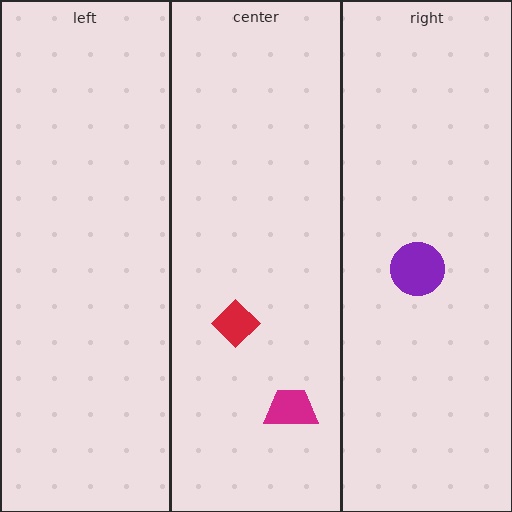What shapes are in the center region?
The magenta trapezoid, the red diamond.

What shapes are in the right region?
The purple circle.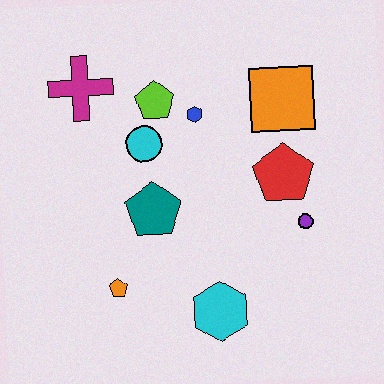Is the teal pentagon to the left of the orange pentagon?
No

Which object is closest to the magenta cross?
The lime pentagon is closest to the magenta cross.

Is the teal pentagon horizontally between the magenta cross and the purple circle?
Yes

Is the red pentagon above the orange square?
No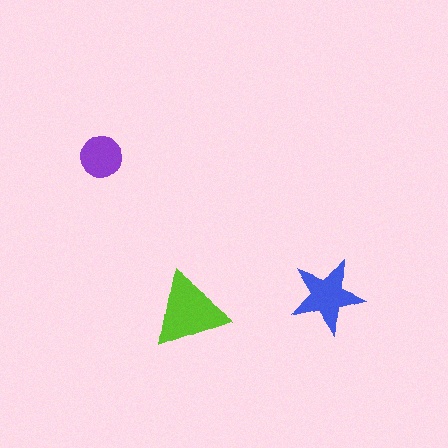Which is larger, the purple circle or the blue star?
The blue star.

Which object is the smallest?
The purple circle.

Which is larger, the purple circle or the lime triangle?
The lime triangle.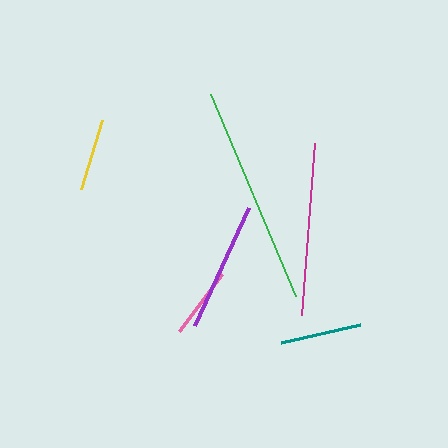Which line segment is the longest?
The green line is the longest at approximately 219 pixels.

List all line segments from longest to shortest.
From longest to shortest: green, magenta, purple, teal, yellow, pink.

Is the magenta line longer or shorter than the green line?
The green line is longer than the magenta line.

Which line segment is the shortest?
The pink line is the shortest at approximately 72 pixels.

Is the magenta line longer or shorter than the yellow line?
The magenta line is longer than the yellow line.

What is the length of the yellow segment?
The yellow segment is approximately 72 pixels long.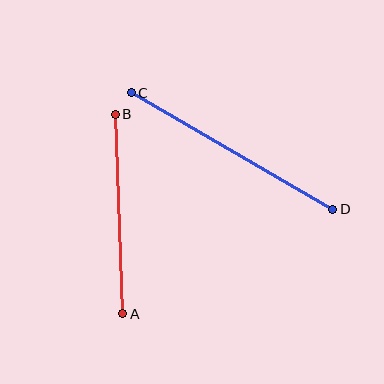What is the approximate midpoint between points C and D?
The midpoint is at approximately (232, 151) pixels.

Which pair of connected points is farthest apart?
Points C and D are farthest apart.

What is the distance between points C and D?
The distance is approximately 233 pixels.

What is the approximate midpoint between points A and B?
The midpoint is at approximately (119, 214) pixels.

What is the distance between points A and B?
The distance is approximately 200 pixels.